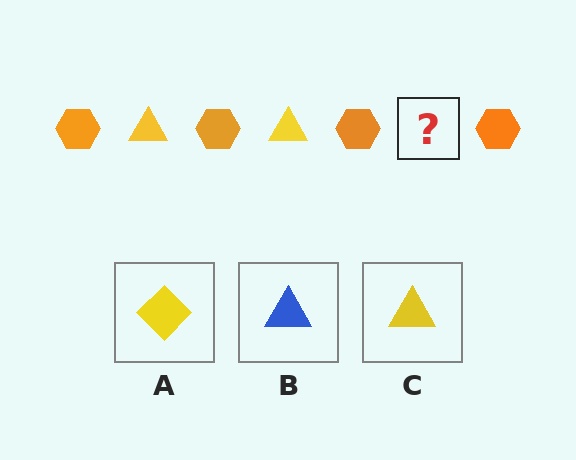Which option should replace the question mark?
Option C.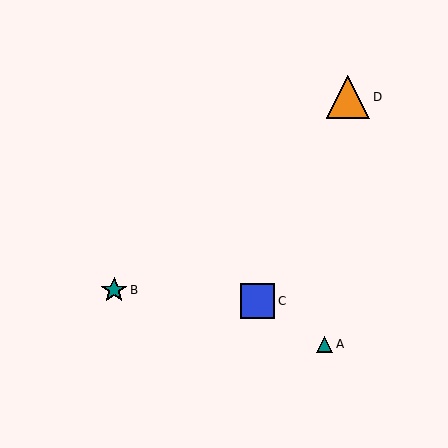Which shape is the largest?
The orange triangle (labeled D) is the largest.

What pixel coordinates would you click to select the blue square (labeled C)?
Click at (257, 301) to select the blue square C.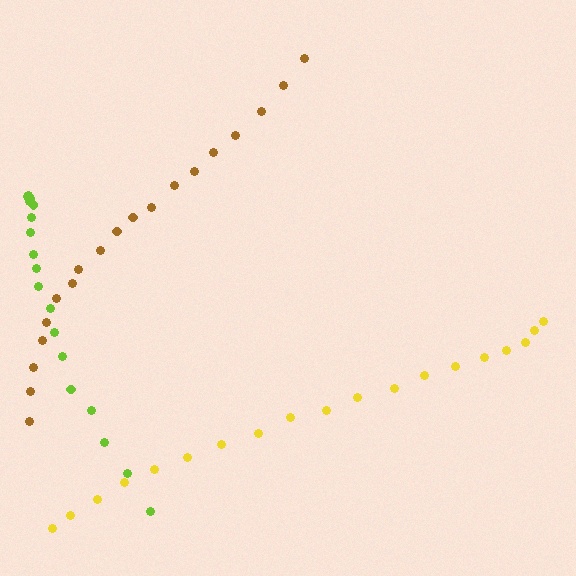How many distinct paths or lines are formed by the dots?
There are 3 distinct paths.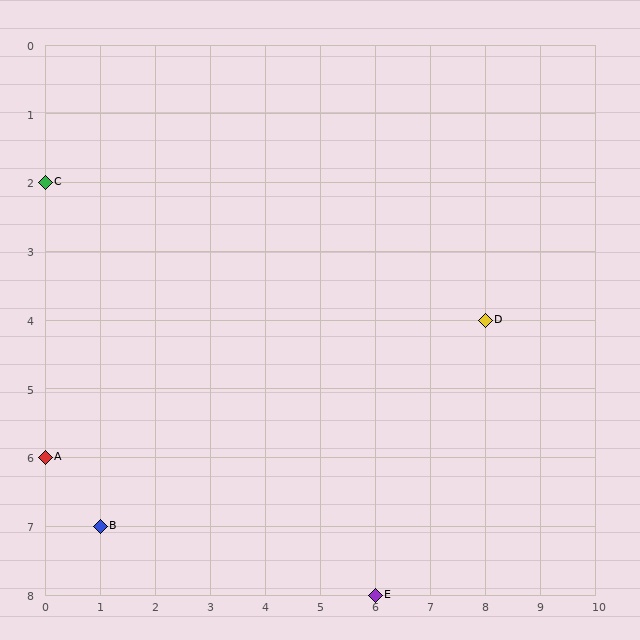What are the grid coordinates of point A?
Point A is at grid coordinates (0, 6).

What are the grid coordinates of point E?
Point E is at grid coordinates (6, 8).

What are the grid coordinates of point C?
Point C is at grid coordinates (0, 2).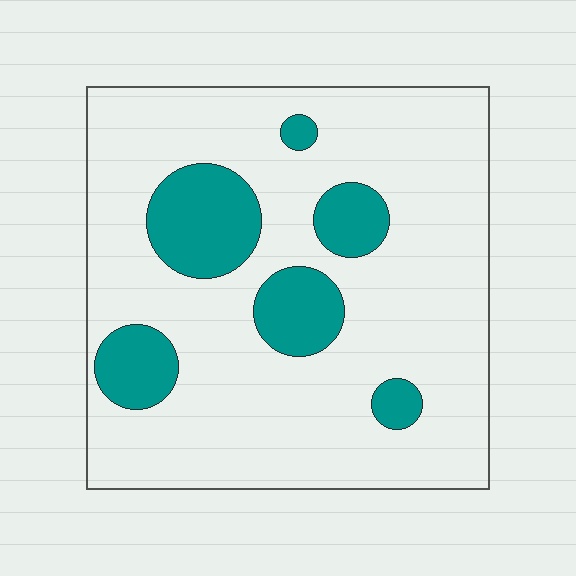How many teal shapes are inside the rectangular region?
6.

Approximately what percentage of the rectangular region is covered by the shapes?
Approximately 20%.